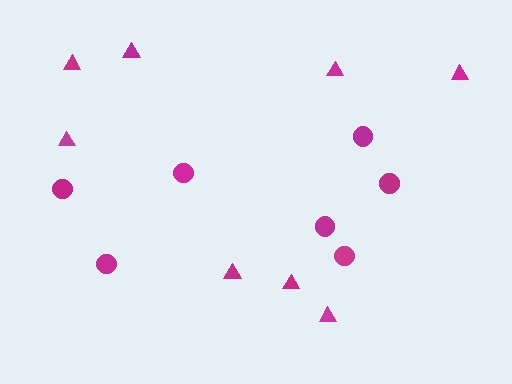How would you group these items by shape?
There are 2 groups: one group of triangles (8) and one group of circles (7).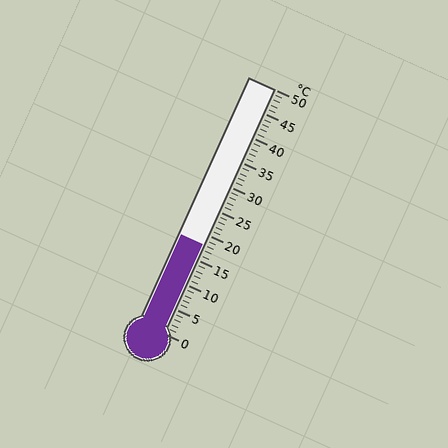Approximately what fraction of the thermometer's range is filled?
The thermometer is filled to approximately 35% of its range.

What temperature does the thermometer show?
The thermometer shows approximately 18°C.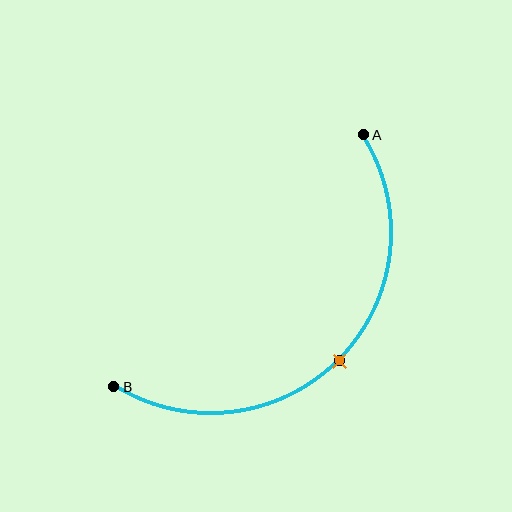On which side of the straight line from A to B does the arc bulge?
The arc bulges below and to the right of the straight line connecting A and B.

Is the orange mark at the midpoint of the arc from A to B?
Yes. The orange mark lies on the arc at equal arc-length from both A and B — it is the arc midpoint.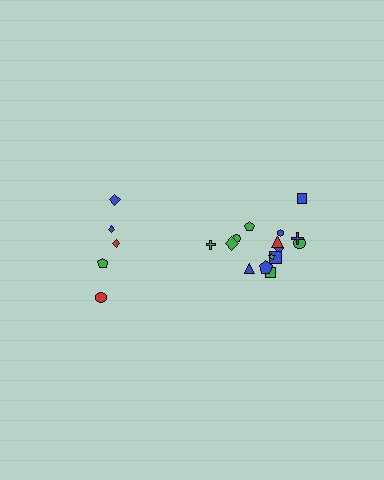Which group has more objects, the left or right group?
The right group.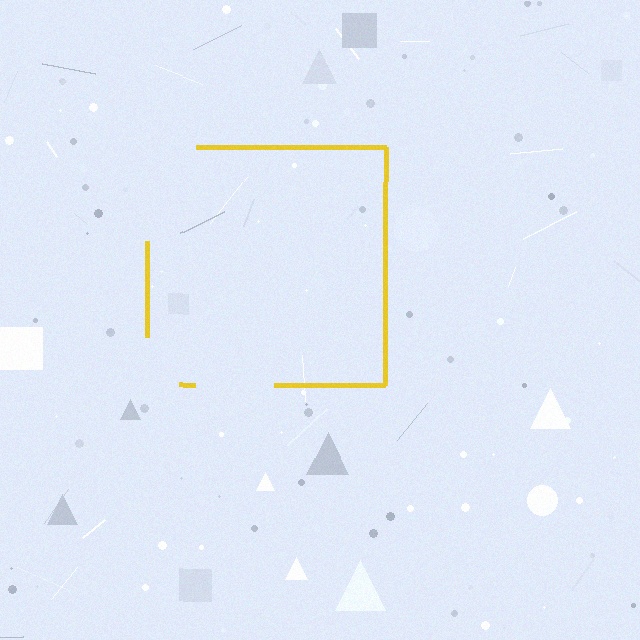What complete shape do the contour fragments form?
The contour fragments form a square.